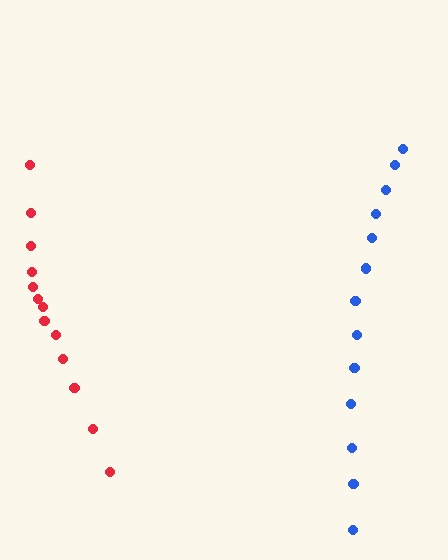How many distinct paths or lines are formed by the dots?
There are 2 distinct paths.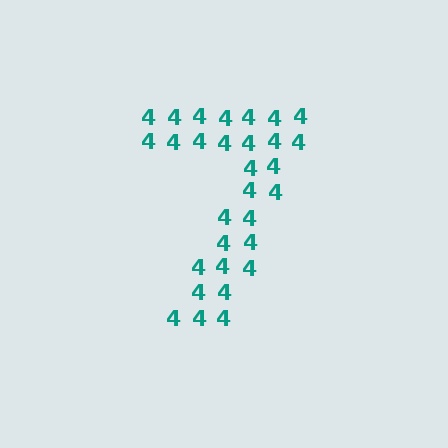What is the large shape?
The large shape is the digit 7.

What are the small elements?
The small elements are digit 4's.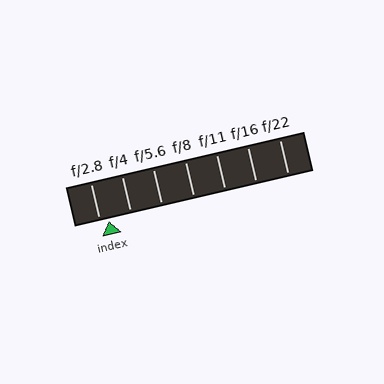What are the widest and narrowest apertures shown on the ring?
The widest aperture shown is f/2.8 and the narrowest is f/22.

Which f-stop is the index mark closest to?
The index mark is closest to f/2.8.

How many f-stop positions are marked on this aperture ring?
There are 7 f-stop positions marked.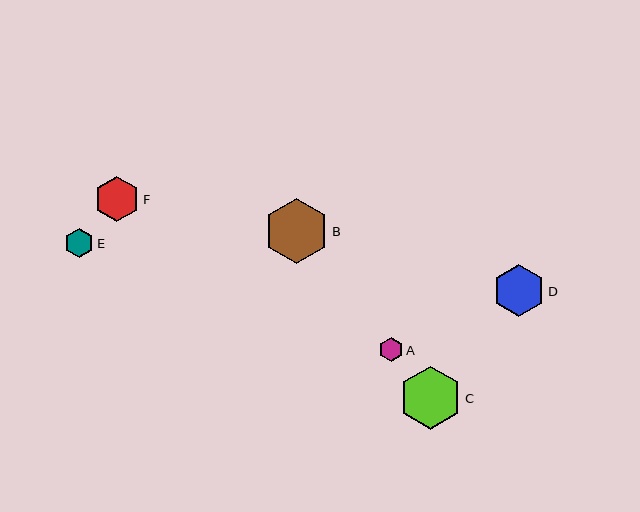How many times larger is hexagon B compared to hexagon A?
Hexagon B is approximately 2.6 times the size of hexagon A.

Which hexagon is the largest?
Hexagon B is the largest with a size of approximately 64 pixels.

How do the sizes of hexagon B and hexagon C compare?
Hexagon B and hexagon C are approximately the same size.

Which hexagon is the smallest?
Hexagon A is the smallest with a size of approximately 24 pixels.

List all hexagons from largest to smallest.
From largest to smallest: B, C, D, F, E, A.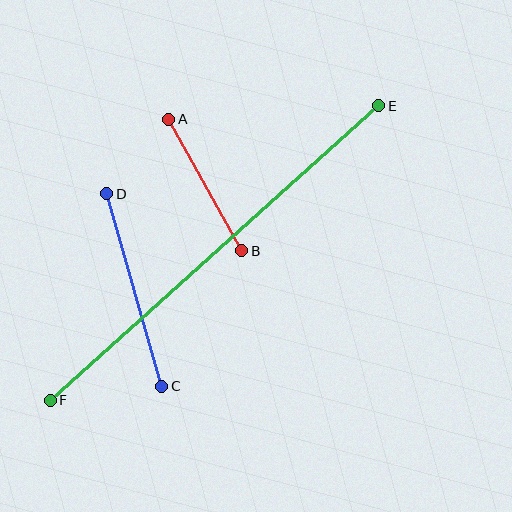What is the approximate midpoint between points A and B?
The midpoint is at approximately (205, 185) pixels.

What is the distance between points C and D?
The distance is approximately 200 pixels.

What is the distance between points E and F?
The distance is approximately 441 pixels.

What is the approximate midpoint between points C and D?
The midpoint is at approximately (134, 290) pixels.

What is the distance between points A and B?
The distance is approximately 151 pixels.